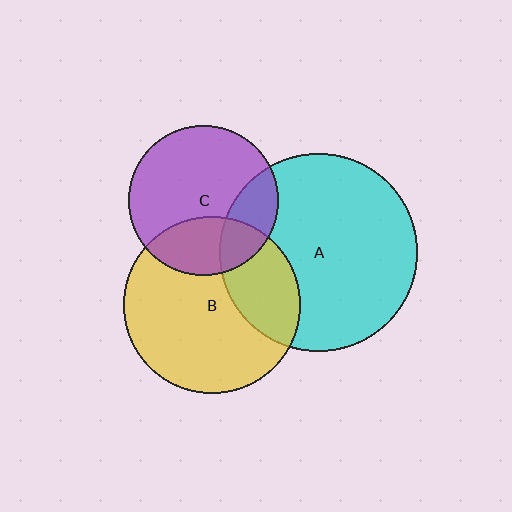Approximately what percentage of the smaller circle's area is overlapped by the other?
Approximately 30%.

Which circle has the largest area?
Circle A (cyan).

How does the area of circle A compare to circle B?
Approximately 1.2 times.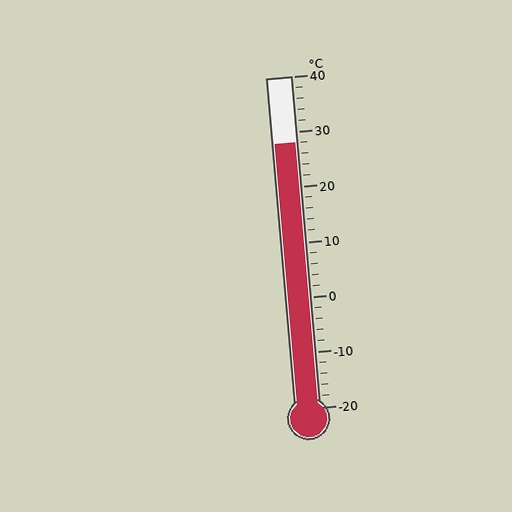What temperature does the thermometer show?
The thermometer shows approximately 28°C.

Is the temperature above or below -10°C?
The temperature is above -10°C.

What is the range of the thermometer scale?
The thermometer scale ranges from -20°C to 40°C.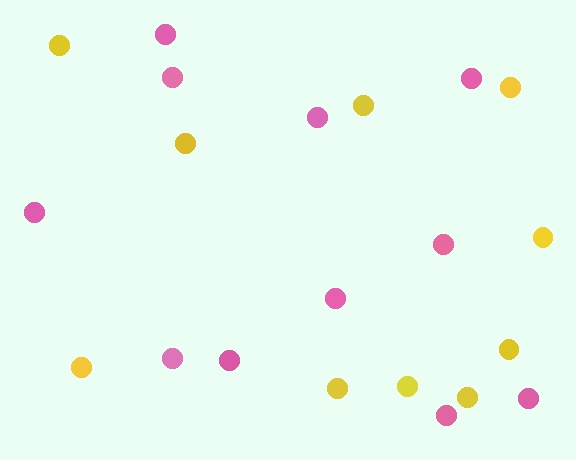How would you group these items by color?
There are 2 groups: one group of pink circles (11) and one group of yellow circles (10).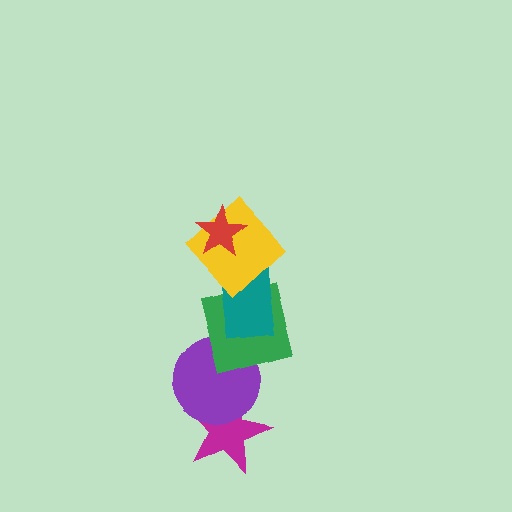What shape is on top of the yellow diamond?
The red star is on top of the yellow diamond.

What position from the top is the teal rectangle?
The teal rectangle is 3rd from the top.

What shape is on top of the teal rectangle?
The yellow diamond is on top of the teal rectangle.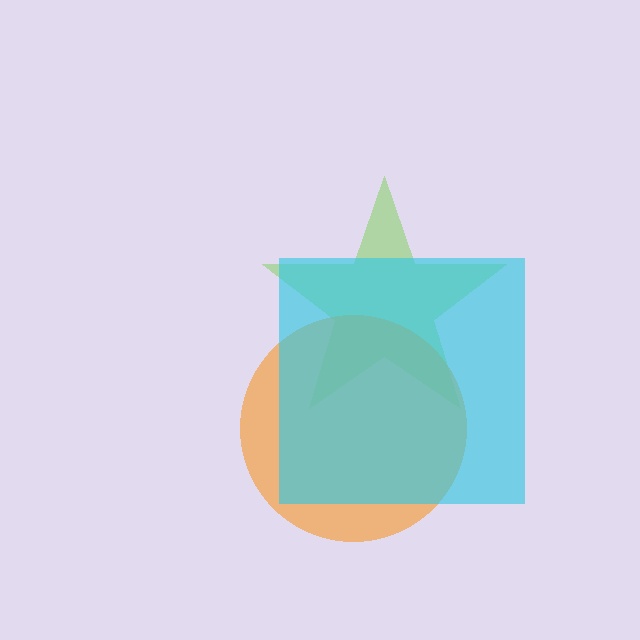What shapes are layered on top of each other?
The layered shapes are: a lime star, an orange circle, a cyan square.